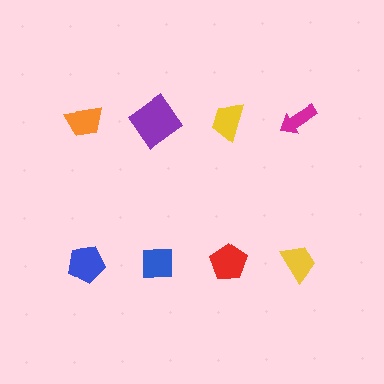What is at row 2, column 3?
A red pentagon.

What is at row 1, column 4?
A magenta arrow.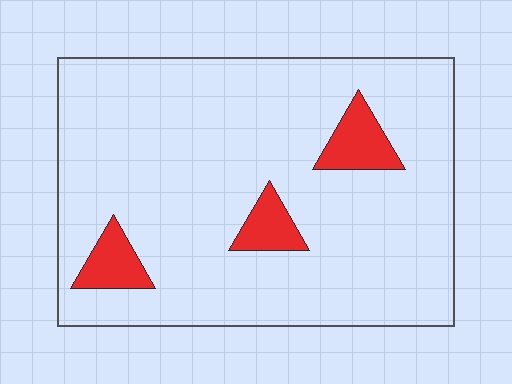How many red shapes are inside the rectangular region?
3.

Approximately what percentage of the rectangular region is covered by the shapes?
Approximately 10%.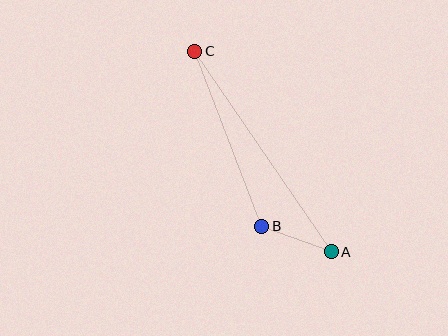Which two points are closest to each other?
Points A and B are closest to each other.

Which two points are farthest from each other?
Points A and C are farthest from each other.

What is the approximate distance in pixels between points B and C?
The distance between B and C is approximately 187 pixels.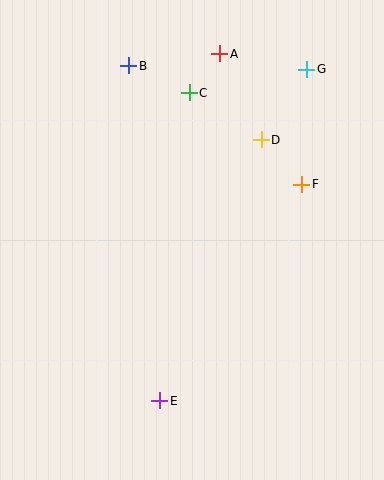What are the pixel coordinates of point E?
Point E is at (160, 401).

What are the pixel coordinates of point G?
Point G is at (307, 69).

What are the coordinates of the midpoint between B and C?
The midpoint between B and C is at (159, 79).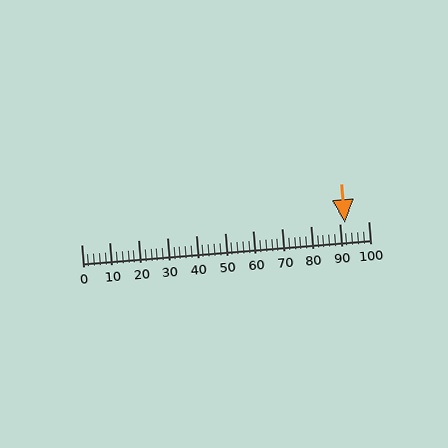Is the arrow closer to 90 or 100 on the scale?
The arrow is closer to 90.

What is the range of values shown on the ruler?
The ruler shows values from 0 to 100.